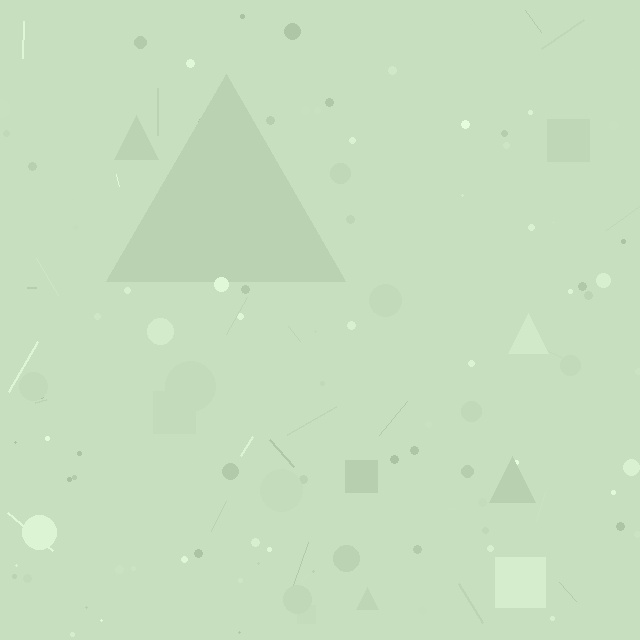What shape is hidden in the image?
A triangle is hidden in the image.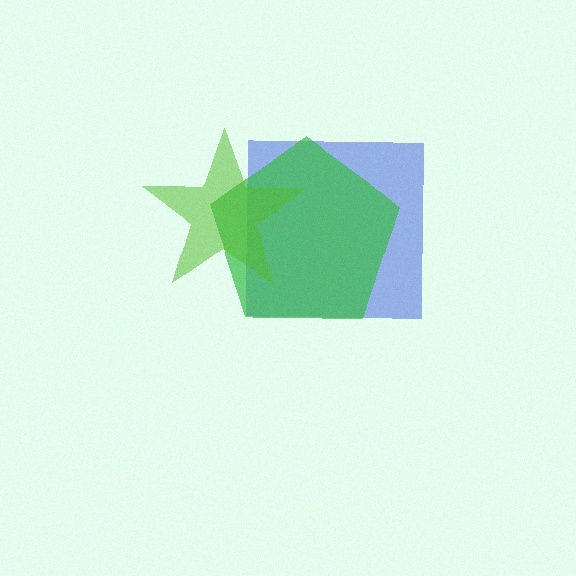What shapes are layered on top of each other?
The layered shapes are: a blue square, a green pentagon, a lime star.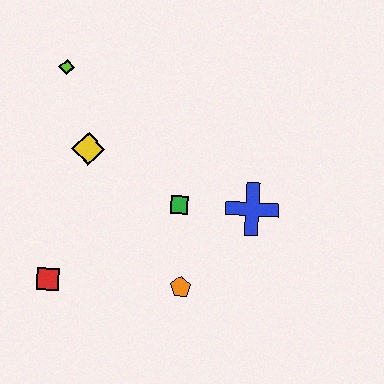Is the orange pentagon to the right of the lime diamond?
Yes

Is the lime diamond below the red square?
No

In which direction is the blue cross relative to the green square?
The blue cross is to the right of the green square.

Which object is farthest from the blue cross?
The lime diamond is farthest from the blue cross.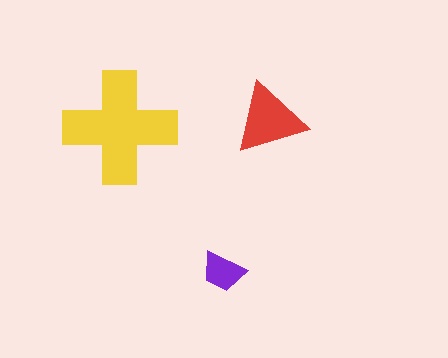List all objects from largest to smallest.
The yellow cross, the red triangle, the purple trapezoid.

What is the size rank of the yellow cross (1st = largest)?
1st.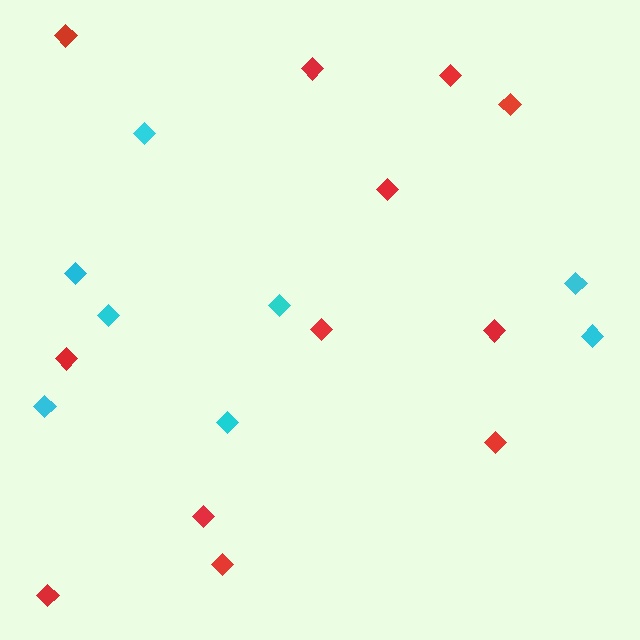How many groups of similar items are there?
There are 2 groups: one group of red diamonds (12) and one group of cyan diamonds (8).